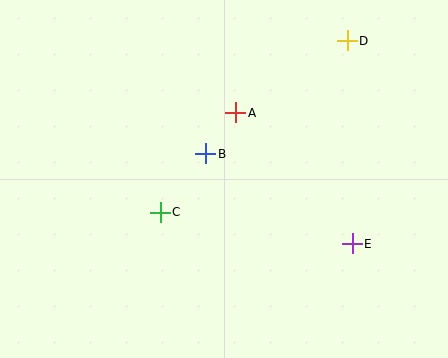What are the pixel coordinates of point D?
Point D is at (347, 41).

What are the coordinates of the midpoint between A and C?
The midpoint between A and C is at (198, 163).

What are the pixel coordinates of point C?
Point C is at (160, 212).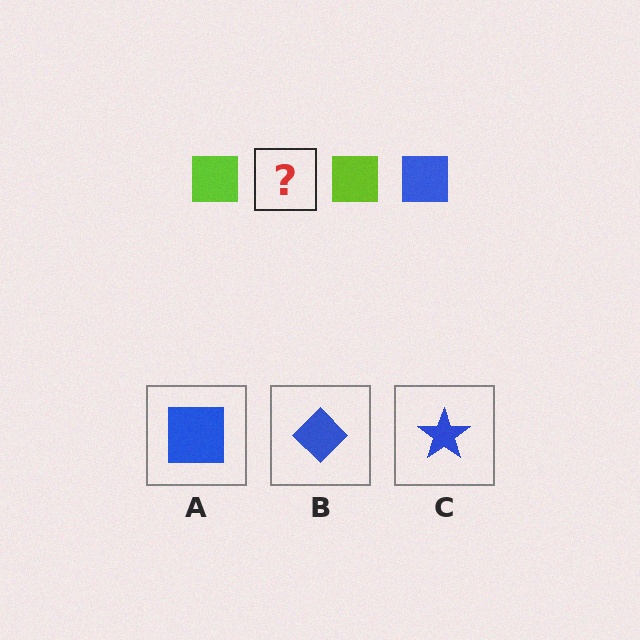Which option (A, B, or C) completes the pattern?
A.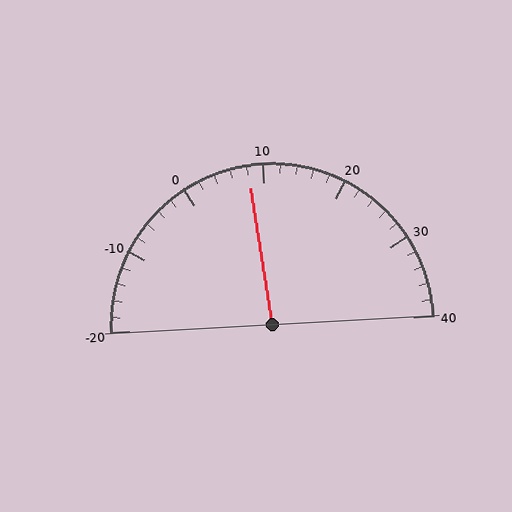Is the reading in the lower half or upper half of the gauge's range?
The reading is in the lower half of the range (-20 to 40).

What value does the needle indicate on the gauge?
The needle indicates approximately 8.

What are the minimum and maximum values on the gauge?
The gauge ranges from -20 to 40.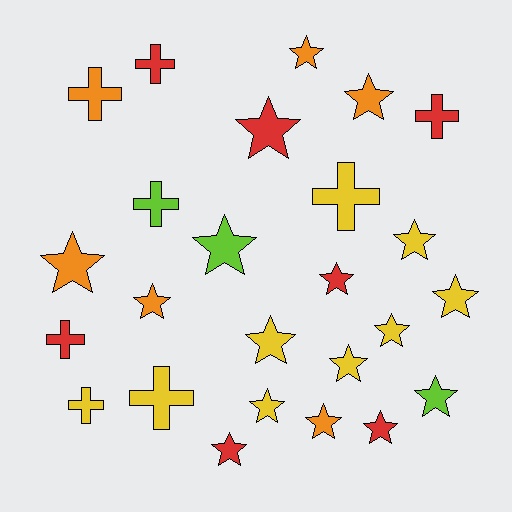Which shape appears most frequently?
Star, with 17 objects.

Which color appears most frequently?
Yellow, with 9 objects.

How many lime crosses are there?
There is 1 lime cross.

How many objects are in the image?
There are 25 objects.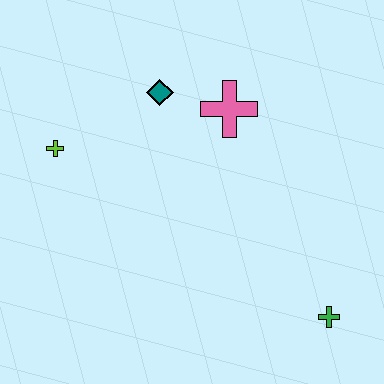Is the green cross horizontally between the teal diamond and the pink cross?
No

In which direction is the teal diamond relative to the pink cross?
The teal diamond is to the left of the pink cross.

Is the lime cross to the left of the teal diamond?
Yes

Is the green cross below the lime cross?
Yes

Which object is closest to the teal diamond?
The pink cross is closest to the teal diamond.